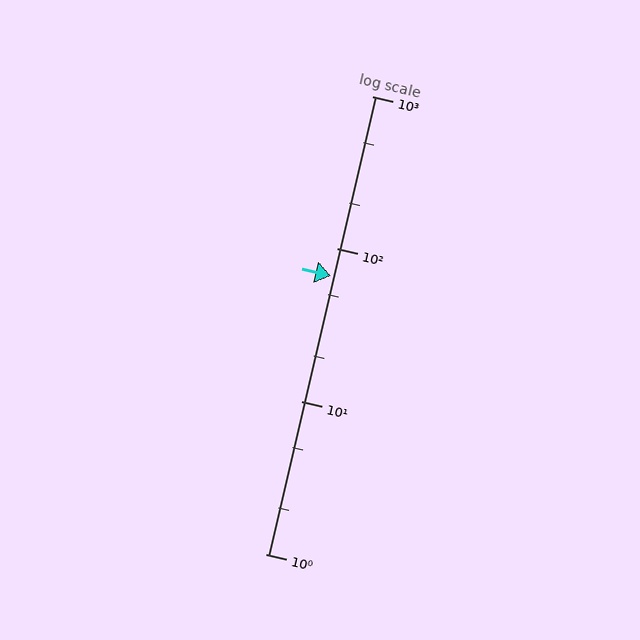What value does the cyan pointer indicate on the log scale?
The pointer indicates approximately 66.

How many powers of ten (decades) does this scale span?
The scale spans 3 decades, from 1 to 1000.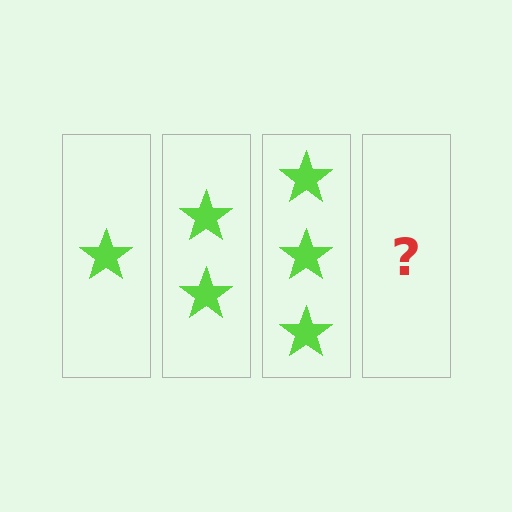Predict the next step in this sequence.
The next step is 4 stars.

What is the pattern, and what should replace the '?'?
The pattern is that each step adds one more star. The '?' should be 4 stars.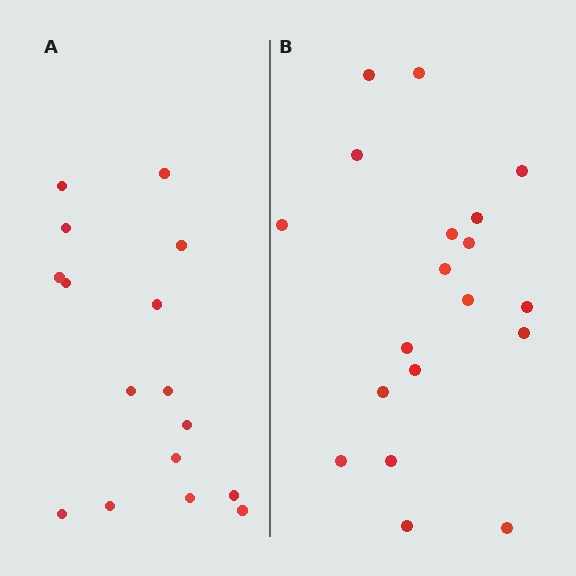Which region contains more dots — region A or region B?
Region B (the right region) has more dots.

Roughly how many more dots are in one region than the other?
Region B has just a few more — roughly 2 or 3 more dots than region A.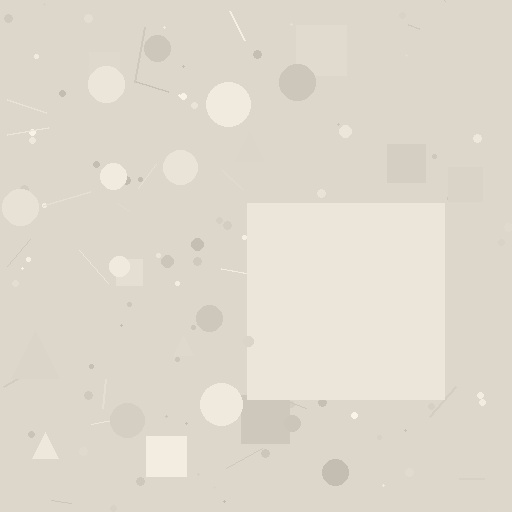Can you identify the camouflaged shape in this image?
The camouflaged shape is a square.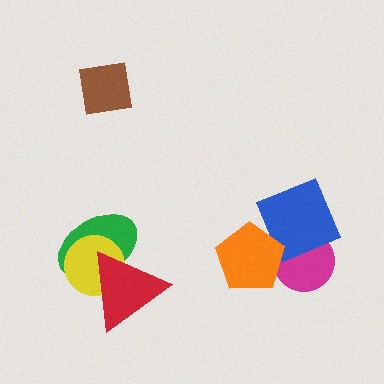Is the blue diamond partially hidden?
Yes, it is partially covered by another shape.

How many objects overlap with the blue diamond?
2 objects overlap with the blue diamond.